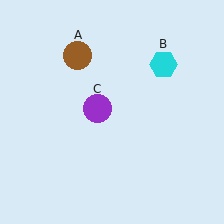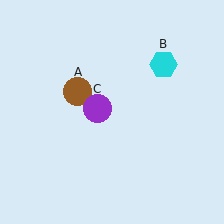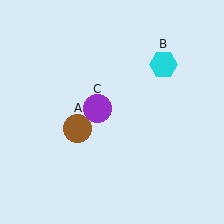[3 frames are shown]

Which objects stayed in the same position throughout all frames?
Cyan hexagon (object B) and purple circle (object C) remained stationary.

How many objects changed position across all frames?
1 object changed position: brown circle (object A).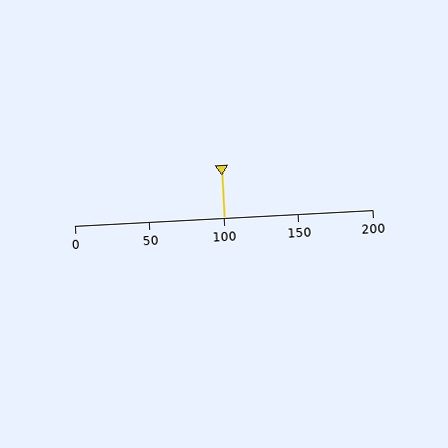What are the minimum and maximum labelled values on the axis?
The axis runs from 0 to 200.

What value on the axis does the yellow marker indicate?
The marker indicates approximately 100.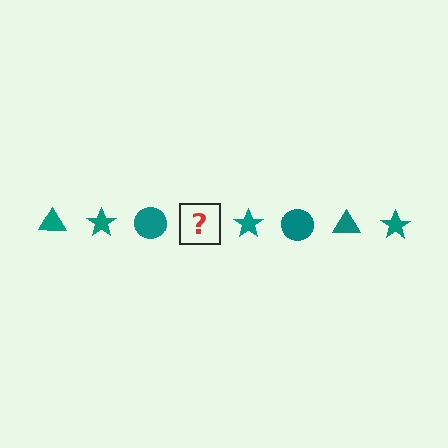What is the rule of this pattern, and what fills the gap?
The rule is that the pattern cycles through triangle, star, circle shapes in teal. The gap should be filled with a teal triangle.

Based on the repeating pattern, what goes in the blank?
The blank should be a teal triangle.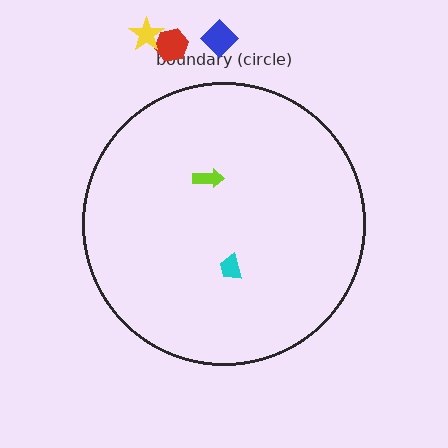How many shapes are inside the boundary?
2 inside, 3 outside.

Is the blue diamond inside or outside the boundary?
Outside.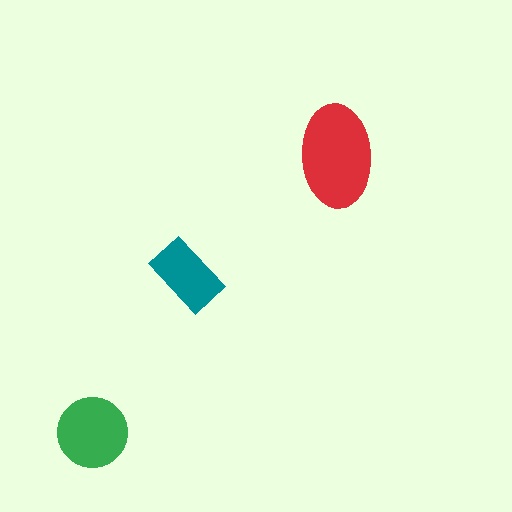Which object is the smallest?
The teal rectangle.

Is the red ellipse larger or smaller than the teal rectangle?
Larger.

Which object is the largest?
The red ellipse.